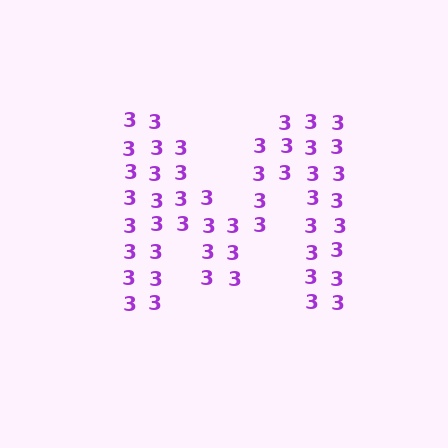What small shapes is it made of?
It is made of small digit 3's.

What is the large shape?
The large shape is the letter M.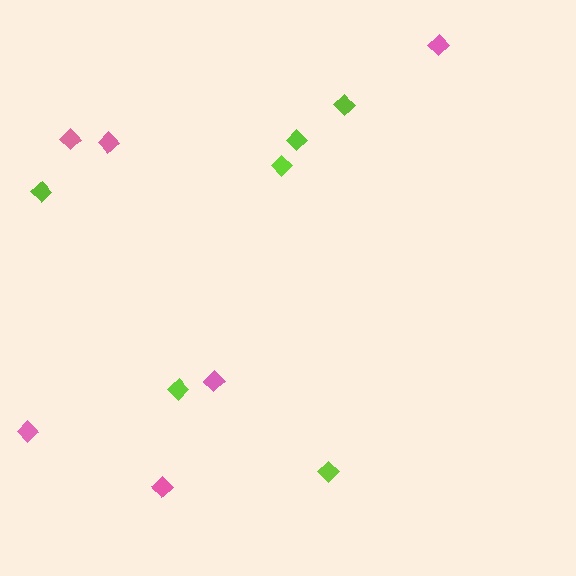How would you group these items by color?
There are 2 groups: one group of lime diamonds (6) and one group of pink diamonds (6).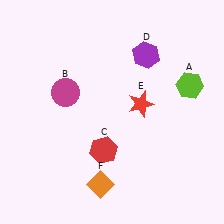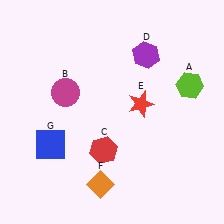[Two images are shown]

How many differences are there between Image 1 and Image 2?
There is 1 difference between the two images.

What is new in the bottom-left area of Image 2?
A blue square (G) was added in the bottom-left area of Image 2.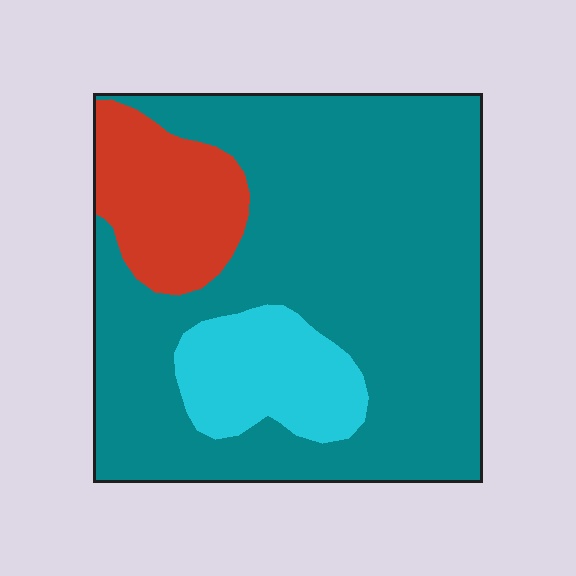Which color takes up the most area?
Teal, at roughly 75%.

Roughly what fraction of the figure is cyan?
Cyan takes up about one eighth (1/8) of the figure.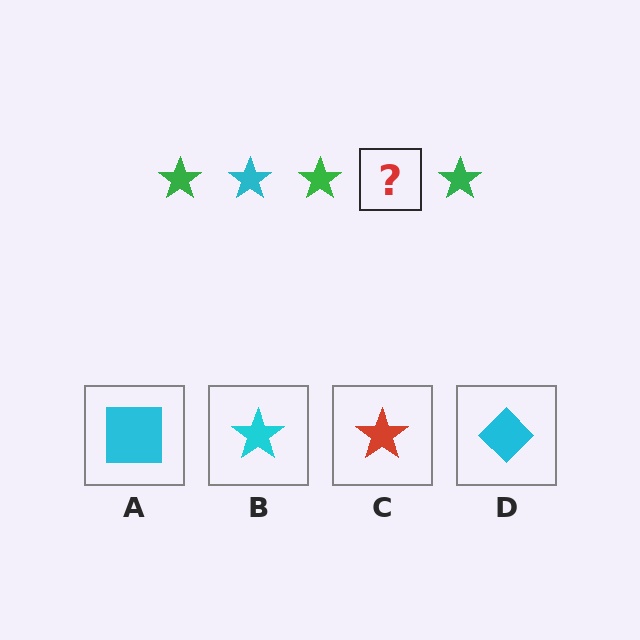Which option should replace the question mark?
Option B.